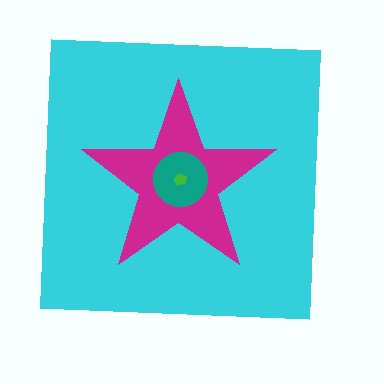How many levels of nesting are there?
4.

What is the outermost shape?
The cyan square.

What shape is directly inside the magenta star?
The teal circle.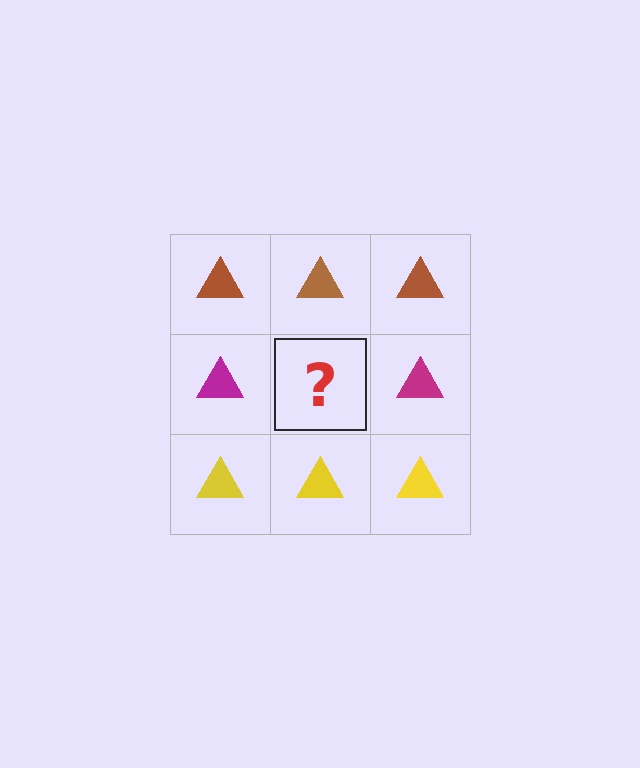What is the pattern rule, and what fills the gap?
The rule is that each row has a consistent color. The gap should be filled with a magenta triangle.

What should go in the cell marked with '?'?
The missing cell should contain a magenta triangle.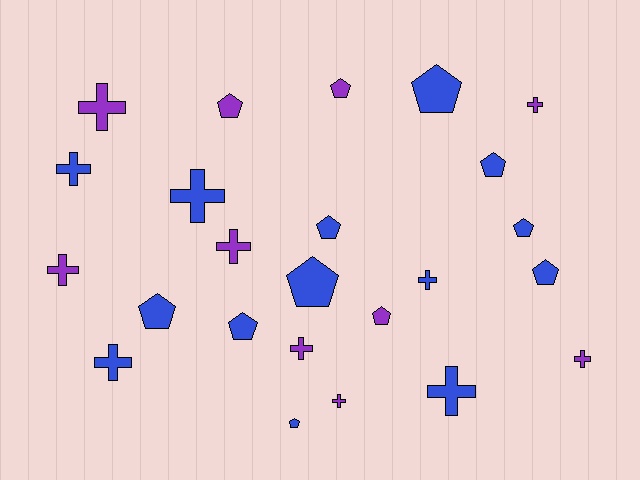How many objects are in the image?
There are 24 objects.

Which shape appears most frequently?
Pentagon, with 12 objects.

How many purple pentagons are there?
There are 3 purple pentagons.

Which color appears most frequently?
Blue, with 14 objects.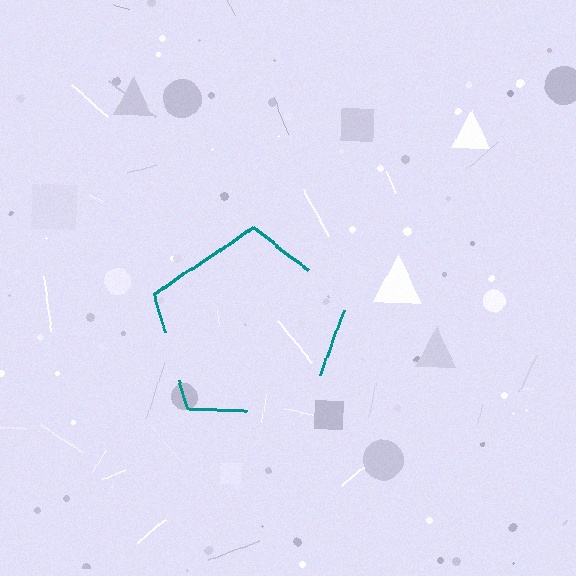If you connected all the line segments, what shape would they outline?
They would outline a pentagon.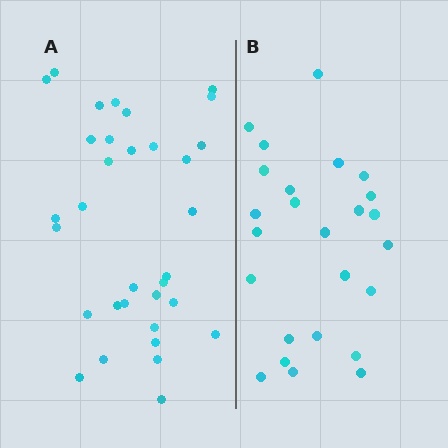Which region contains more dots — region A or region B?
Region A (the left region) has more dots.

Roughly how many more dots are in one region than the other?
Region A has roughly 8 or so more dots than region B.